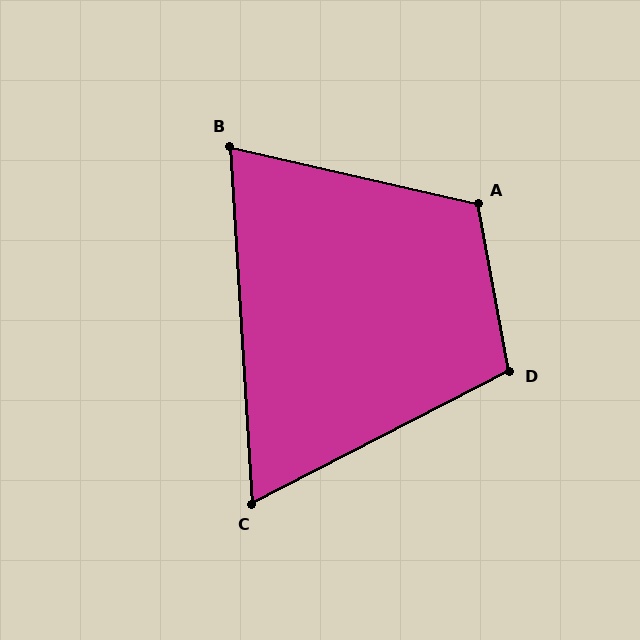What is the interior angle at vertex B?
Approximately 73 degrees (acute).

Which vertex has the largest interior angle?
A, at approximately 114 degrees.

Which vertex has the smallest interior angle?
C, at approximately 66 degrees.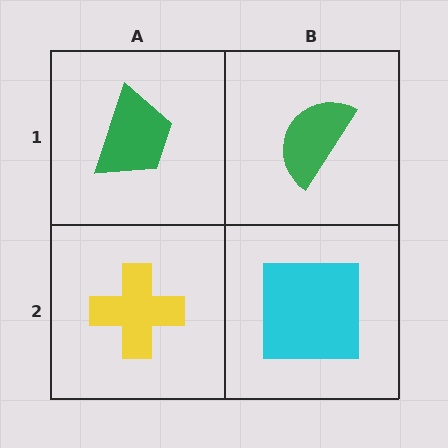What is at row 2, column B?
A cyan square.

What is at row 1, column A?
A green trapezoid.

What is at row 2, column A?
A yellow cross.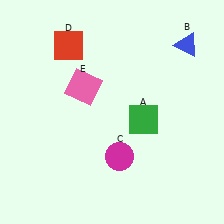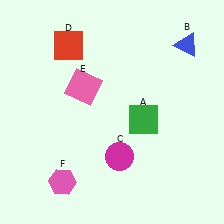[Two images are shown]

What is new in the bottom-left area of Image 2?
A pink hexagon (F) was added in the bottom-left area of Image 2.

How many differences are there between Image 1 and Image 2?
There is 1 difference between the two images.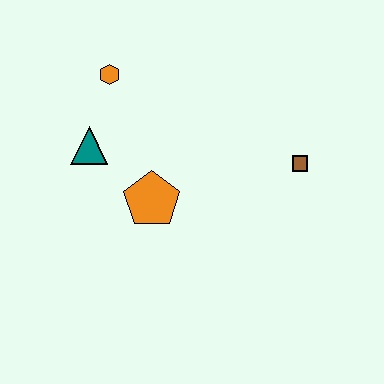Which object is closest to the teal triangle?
The orange hexagon is closest to the teal triangle.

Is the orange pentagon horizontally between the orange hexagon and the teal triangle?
No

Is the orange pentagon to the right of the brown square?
No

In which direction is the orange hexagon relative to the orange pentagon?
The orange hexagon is above the orange pentagon.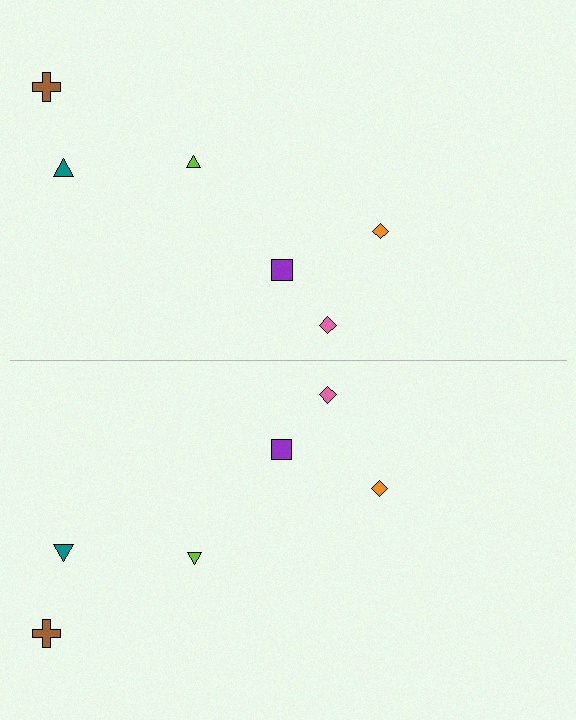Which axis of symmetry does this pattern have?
The pattern has a horizontal axis of symmetry running through the center of the image.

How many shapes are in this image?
There are 12 shapes in this image.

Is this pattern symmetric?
Yes, this pattern has bilateral (reflection) symmetry.